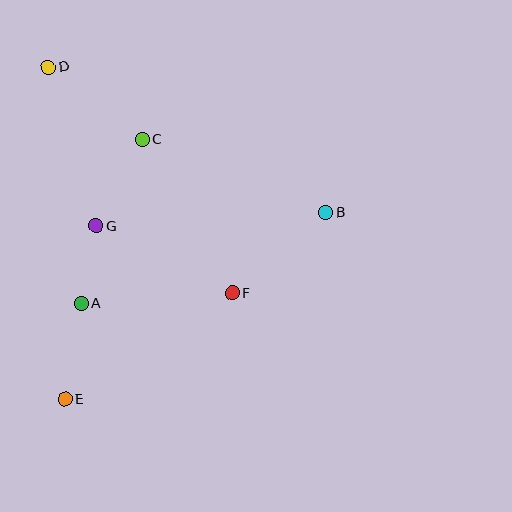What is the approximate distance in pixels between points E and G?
The distance between E and G is approximately 176 pixels.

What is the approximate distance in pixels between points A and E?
The distance between A and E is approximately 97 pixels.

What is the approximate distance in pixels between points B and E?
The distance between B and E is approximately 321 pixels.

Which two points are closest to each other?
Points A and G are closest to each other.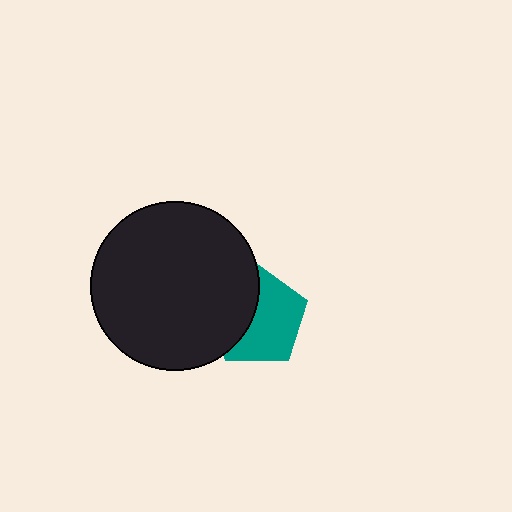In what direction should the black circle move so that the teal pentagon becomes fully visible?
The black circle should move left. That is the shortest direction to clear the overlap and leave the teal pentagon fully visible.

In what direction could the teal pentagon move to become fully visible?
The teal pentagon could move right. That would shift it out from behind the black circle entirely.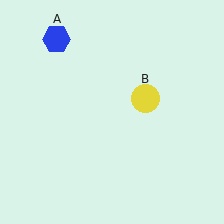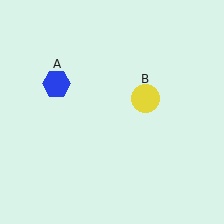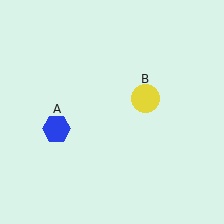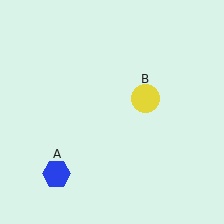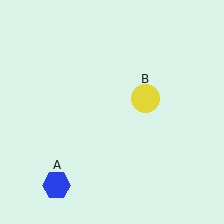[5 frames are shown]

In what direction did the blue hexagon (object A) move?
The blue hexagon (object A) moved down.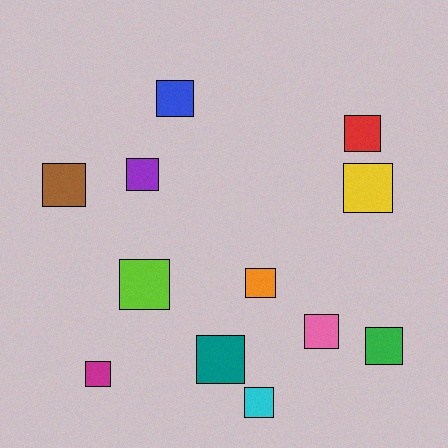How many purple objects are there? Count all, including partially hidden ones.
There is 1 purple object.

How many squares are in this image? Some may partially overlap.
There are 12 squares.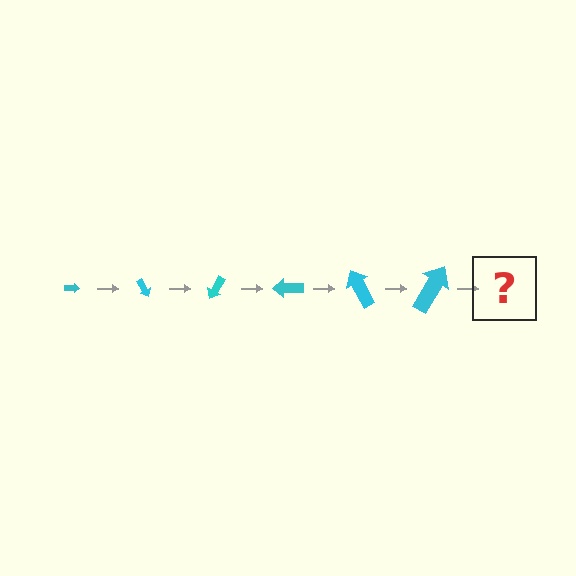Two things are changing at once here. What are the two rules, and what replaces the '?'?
The two rules are that the arrow grows larger each step and it rotates 60 degrees each step. The '?' should be an arrow, larger than the previous one and rotated 360 degrees from the start.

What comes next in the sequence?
The next element should be an arrow, larger than the previous one and rotated 360 degrees from the start.